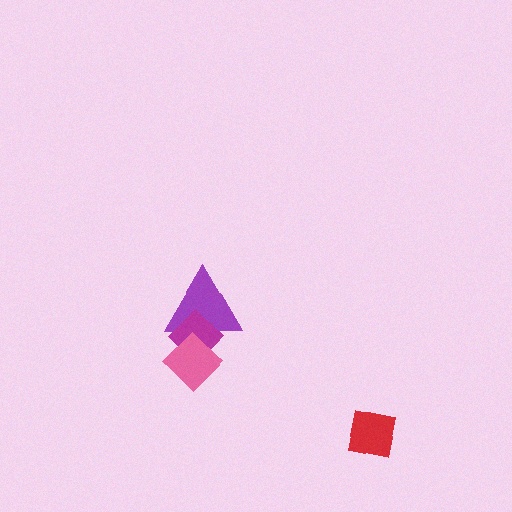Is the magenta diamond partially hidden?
Yes, it is partially covered by another shape.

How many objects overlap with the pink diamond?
2 objects overlap with the pink diamond.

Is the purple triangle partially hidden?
Yes, it is partially covered by another shape.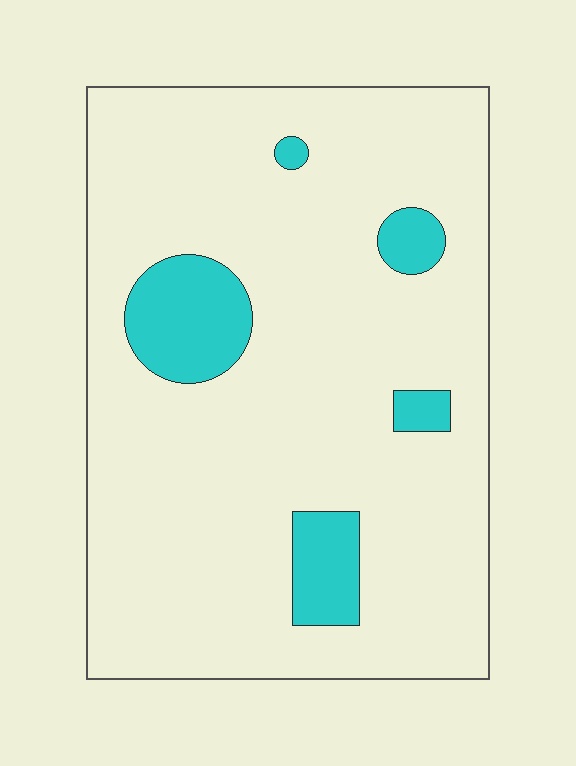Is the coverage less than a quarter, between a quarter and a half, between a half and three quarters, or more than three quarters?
Less than a quarter.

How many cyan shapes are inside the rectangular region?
5.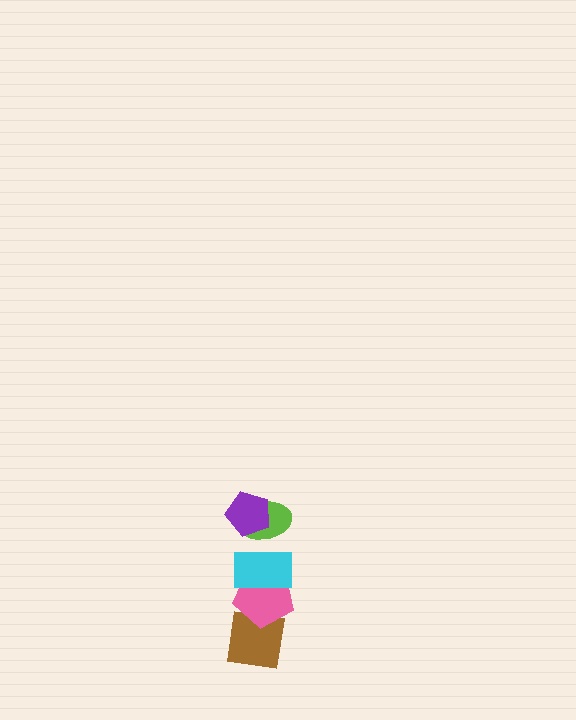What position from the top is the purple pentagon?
The purple pentagon is 1st from the top.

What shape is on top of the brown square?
The pink pentagon is on top of the brown square.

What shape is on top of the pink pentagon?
The cyan rectangle is on top of the pink pentagon.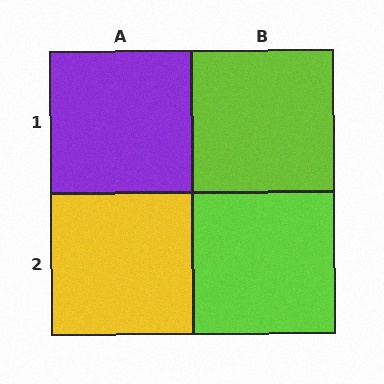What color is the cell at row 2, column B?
Lime.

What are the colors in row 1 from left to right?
Purple, lime.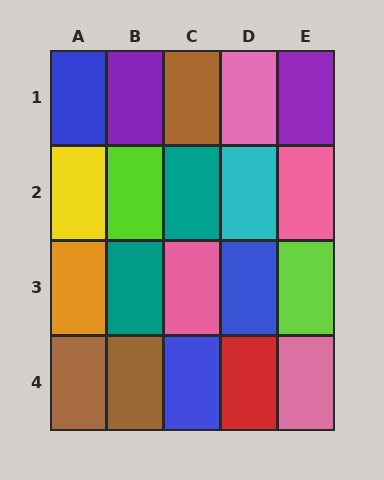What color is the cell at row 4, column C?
Blue.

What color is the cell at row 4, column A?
Brown.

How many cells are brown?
3 cells are brown.